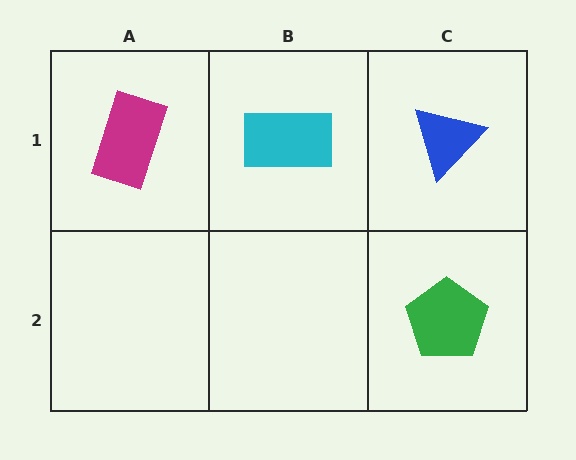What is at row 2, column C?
A green pentagon.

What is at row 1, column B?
A cyan rectangle.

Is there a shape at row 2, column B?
No, that cell is empty.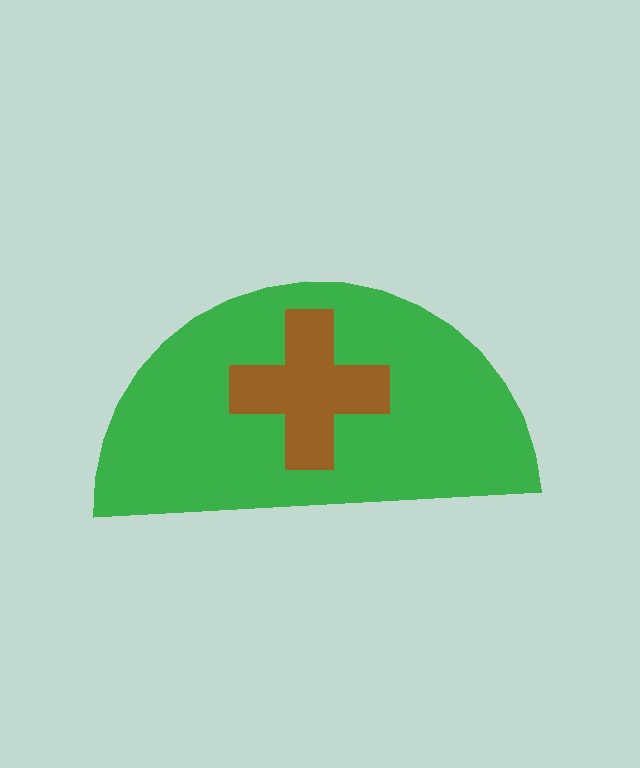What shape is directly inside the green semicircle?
The brown cross.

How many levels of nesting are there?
2.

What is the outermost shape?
The green semicircle.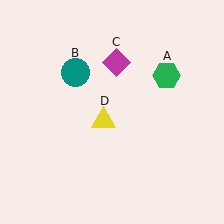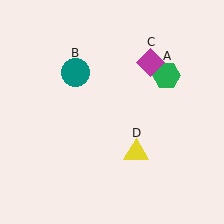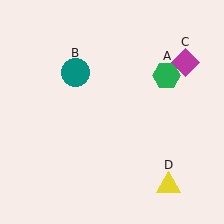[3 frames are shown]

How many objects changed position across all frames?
2 objects changed position: magenta diamond (object C), yellow triangle (object D).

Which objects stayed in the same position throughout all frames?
Green hexagon (object A) and teal circle (object B) remained stationary.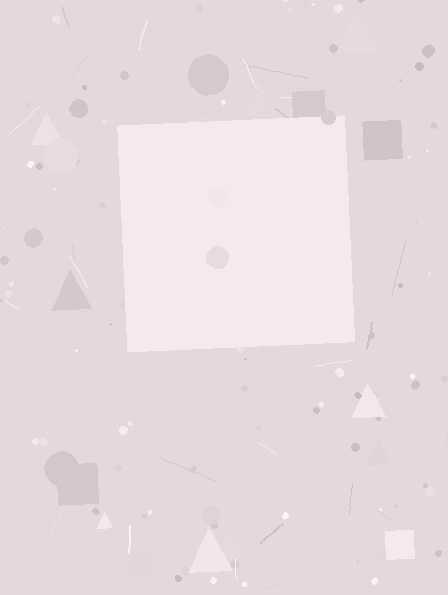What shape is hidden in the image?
A square is hidden in the image.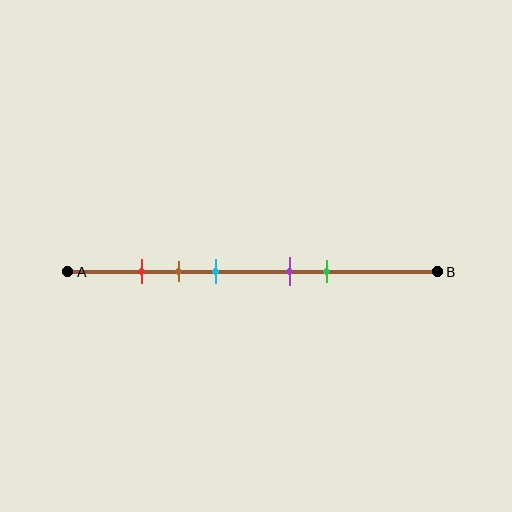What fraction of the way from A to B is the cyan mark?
The cyan mark is approximately 40% (0.4) of the way from A to B.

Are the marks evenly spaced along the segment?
No, the marks are not evenly spaced.